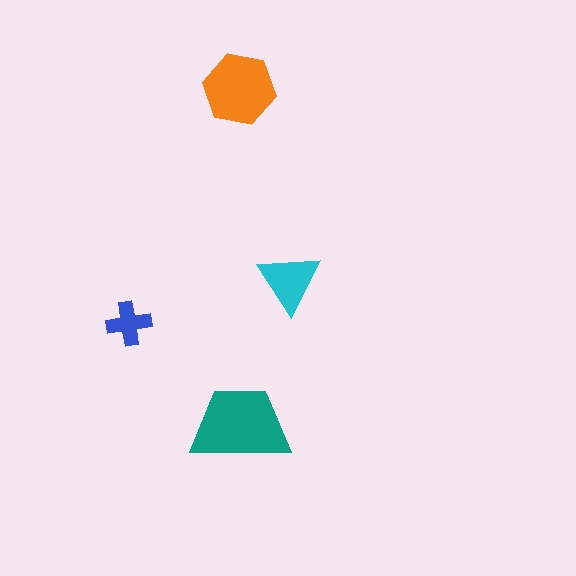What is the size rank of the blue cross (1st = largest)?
4th.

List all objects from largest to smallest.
The teal trapezoid, the orange hexagon, the cyan triangle, the blue cross.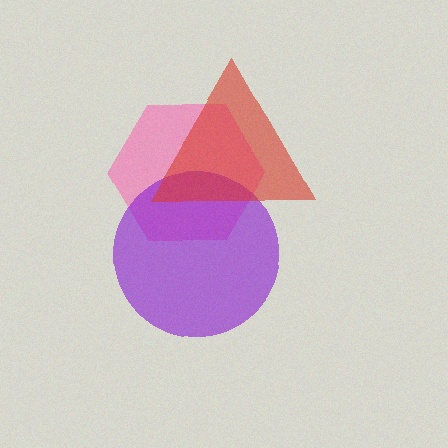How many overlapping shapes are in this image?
There are 3 overlapping shapes in the image.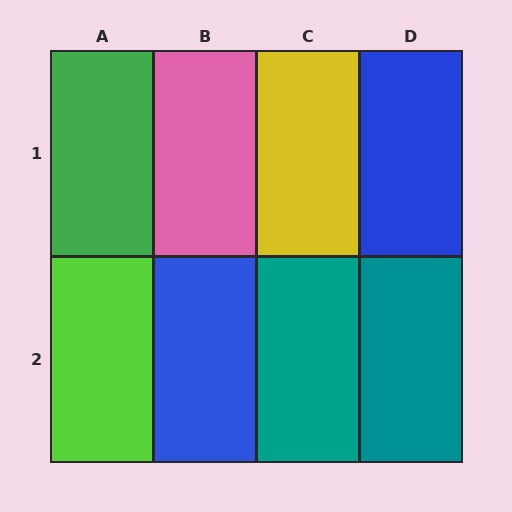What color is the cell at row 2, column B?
Blue.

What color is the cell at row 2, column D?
Teal.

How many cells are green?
1 cell is green.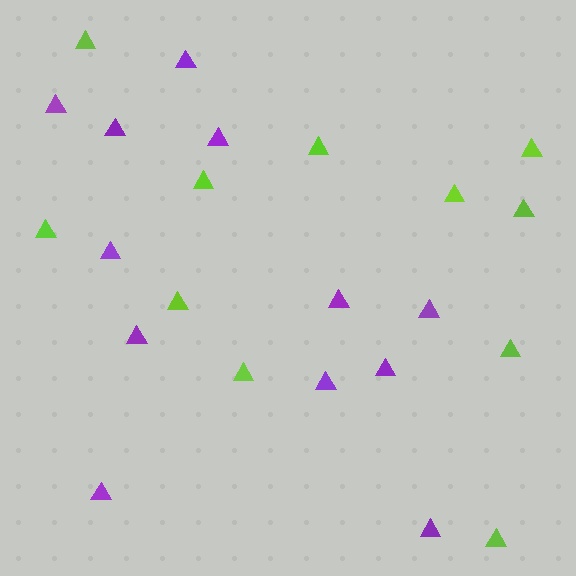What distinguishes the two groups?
There are 2 groups: one group of purple triangles (12) and one group of lime triangles (11).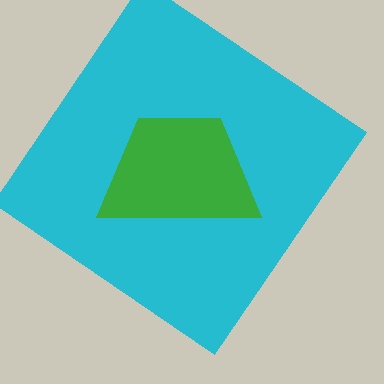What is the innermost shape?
The green trapezoid.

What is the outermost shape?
The cyan diamond.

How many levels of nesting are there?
2.